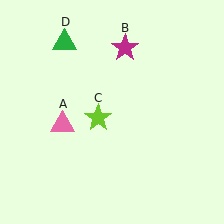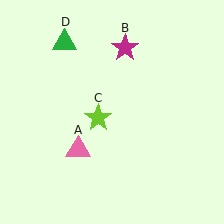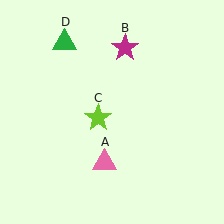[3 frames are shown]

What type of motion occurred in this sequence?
The pink triangle (object A) rotated counterclockwise around the center of the scene.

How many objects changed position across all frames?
1 object changed position: pink triangle (object A).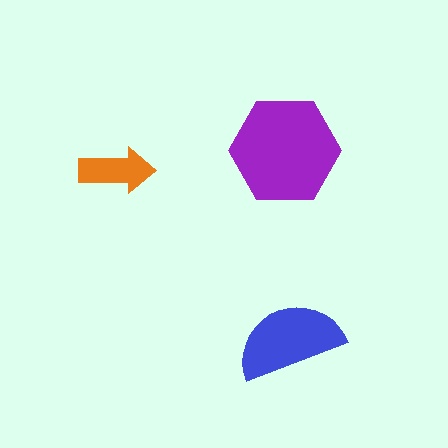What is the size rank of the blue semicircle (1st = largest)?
2nd.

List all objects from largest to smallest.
The purple hexagon, the blue semicircle, the orange arrow.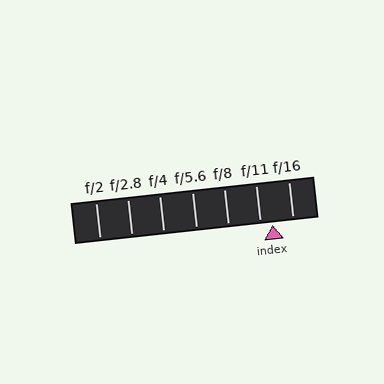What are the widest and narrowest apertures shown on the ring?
The widest aperture shown is f/2 and the narrowest is f/16.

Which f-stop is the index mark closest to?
The index mark is closest to f/11.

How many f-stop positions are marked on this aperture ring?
There are 7 f-stop positions marked.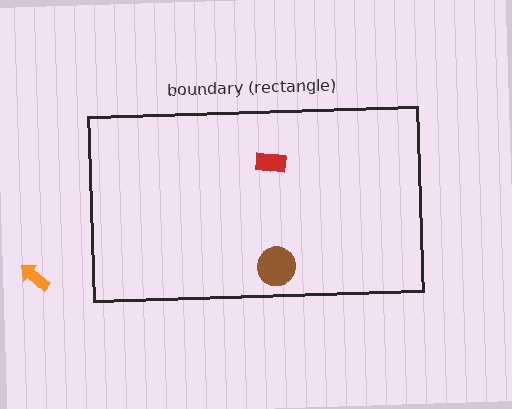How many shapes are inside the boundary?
2 inside, 1 outside.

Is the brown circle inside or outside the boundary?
Inside.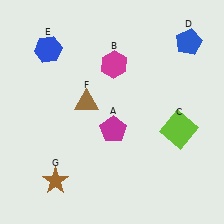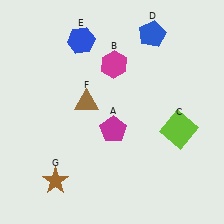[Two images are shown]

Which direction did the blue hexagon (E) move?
The blue hexagon (E) moved right.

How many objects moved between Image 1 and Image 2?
2 objects moved between the two images.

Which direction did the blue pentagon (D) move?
The blue pentagon (D) moved left.